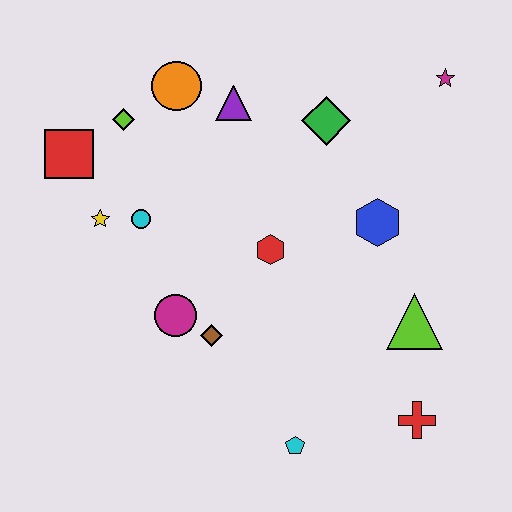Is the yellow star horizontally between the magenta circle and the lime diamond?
No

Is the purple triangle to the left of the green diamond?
Yes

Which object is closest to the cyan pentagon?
The red cross is closest to the cyan pentagon.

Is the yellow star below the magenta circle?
No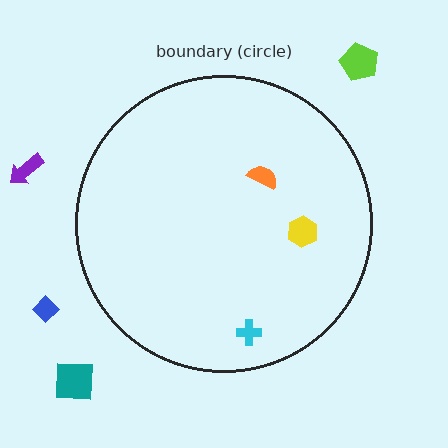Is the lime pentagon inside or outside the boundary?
Outside.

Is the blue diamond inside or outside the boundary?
Outside.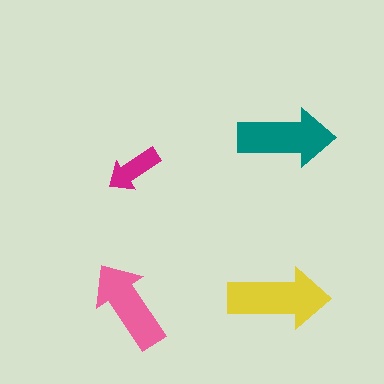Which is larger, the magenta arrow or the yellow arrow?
The yellow one.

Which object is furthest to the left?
The pink arrow is leftmost.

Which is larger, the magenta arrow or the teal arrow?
The teal one.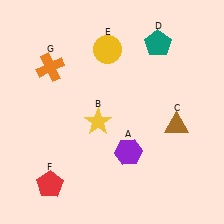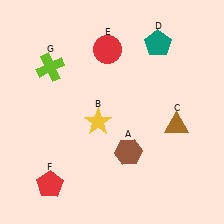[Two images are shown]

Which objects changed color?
A changed from purple to brown. E changed from yellow to red. G changed from orange to lime.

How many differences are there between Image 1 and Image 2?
There are 3 differences between the two images.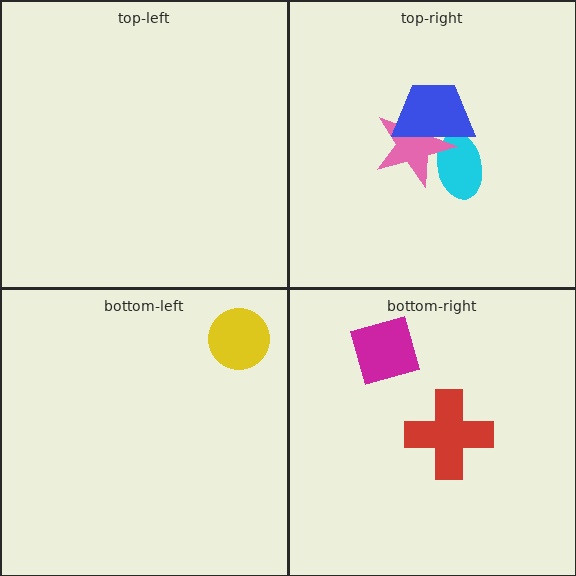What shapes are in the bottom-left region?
The yellow circle.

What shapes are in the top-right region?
The cyan ellipse, the pink star, the blue trapezoid.